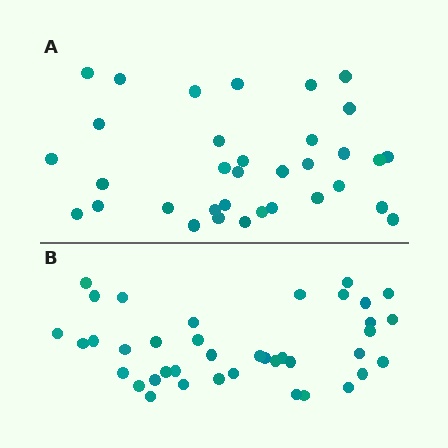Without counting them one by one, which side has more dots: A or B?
Region B (the bottom region) has more dots.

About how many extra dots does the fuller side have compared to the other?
Region B has about 5 more dots than region A.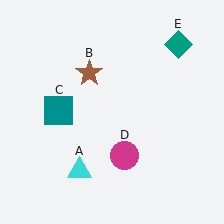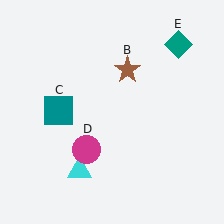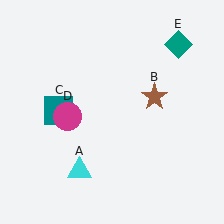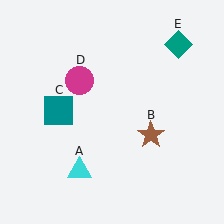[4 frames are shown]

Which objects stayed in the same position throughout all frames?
Cyan triangle (object A) and teal square (object C) and teal diamond (object E) remained stationary.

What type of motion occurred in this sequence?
The brown star (object B), magenta circle (object D) rotated clockwise around the center of the scene.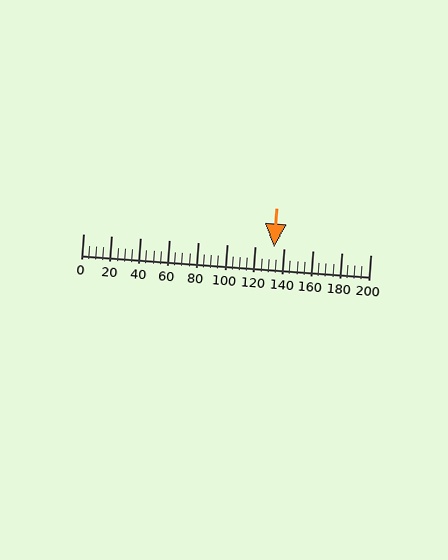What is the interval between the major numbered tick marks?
The major tick marks are spaced 20 units apart.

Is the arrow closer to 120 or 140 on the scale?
The arrow is closer to 140.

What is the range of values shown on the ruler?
The ruler shows values from 0 to 200.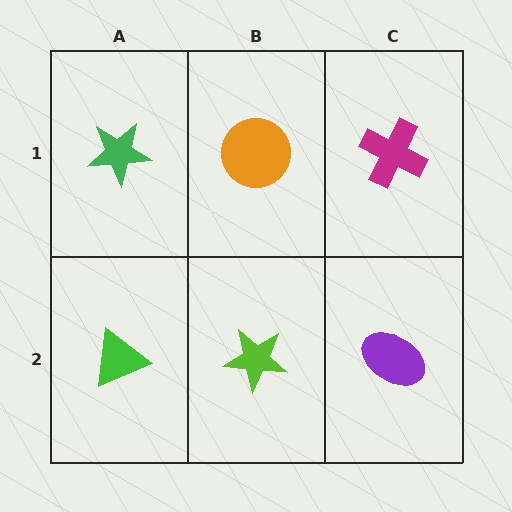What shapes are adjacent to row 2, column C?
A magenta cross (row 1, column C), a lime star (row 2, column B).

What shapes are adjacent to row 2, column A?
A green star (row 1, column A), a lime star (row 2, column B).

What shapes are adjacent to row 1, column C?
A purple ellipse (row 2, column C), an orange circle (row 1, column B).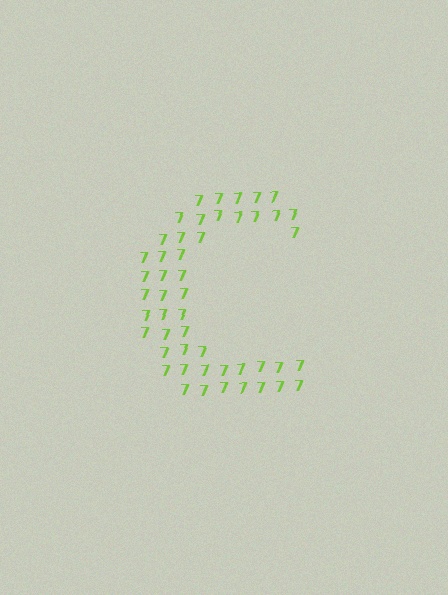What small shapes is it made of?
It is made of small digit 7's.